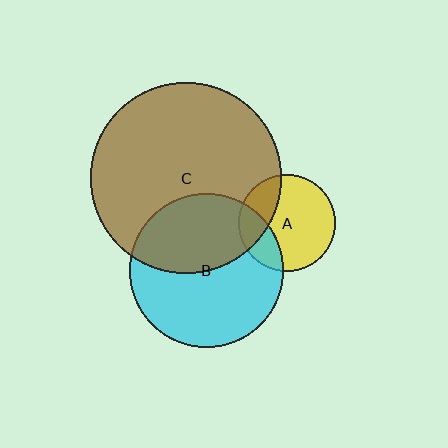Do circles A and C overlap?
Yes.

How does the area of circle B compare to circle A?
Approximately 2.5 times.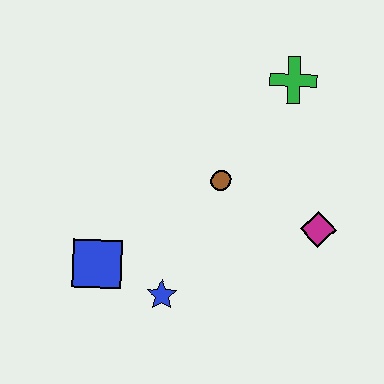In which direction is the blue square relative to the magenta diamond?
The blue square is to the left of the magenta diamond.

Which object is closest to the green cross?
The brown circle is closest to the green cross.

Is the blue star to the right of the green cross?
No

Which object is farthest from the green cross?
The blue square is farthest from the green cross.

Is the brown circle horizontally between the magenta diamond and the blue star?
Yes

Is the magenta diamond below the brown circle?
Yes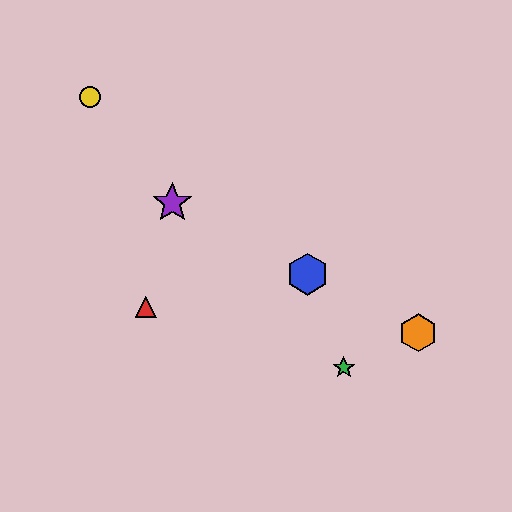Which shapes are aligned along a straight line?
The blue hexagon, the purple star, the orange hexagon are aligned along a straight line.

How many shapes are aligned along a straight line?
3 shapes (the blue hexagon, the purple star, the orange hexagon) are aligned along a straight line.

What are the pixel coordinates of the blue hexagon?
The blue hexagon is at (307, 274).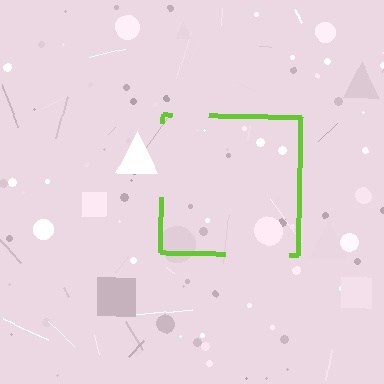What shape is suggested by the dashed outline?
The dashed outline suggests a square.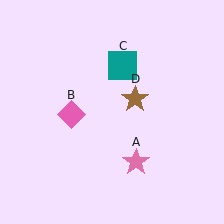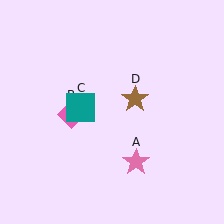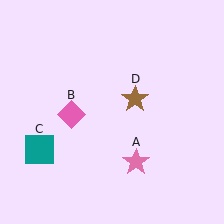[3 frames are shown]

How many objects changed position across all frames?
1 object changed position: teal square (object C).